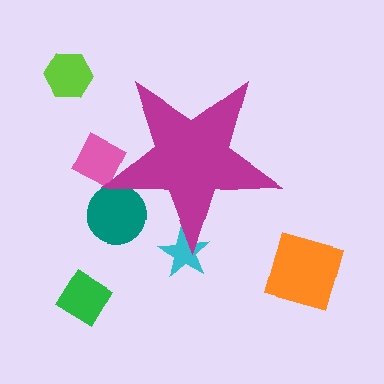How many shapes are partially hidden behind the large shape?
3 shapes are partially hidden.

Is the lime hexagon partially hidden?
No, the lime hexagon is fully visible.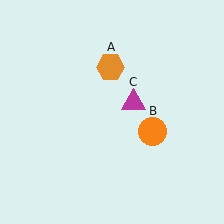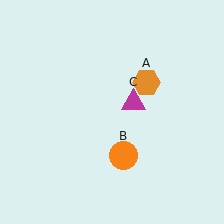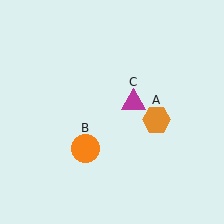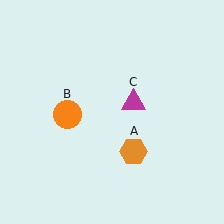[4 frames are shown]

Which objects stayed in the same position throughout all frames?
Magenta triangle (object C) remained stationary.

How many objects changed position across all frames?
2 objects changed position: orange hexagon (object A), orange circle (object B).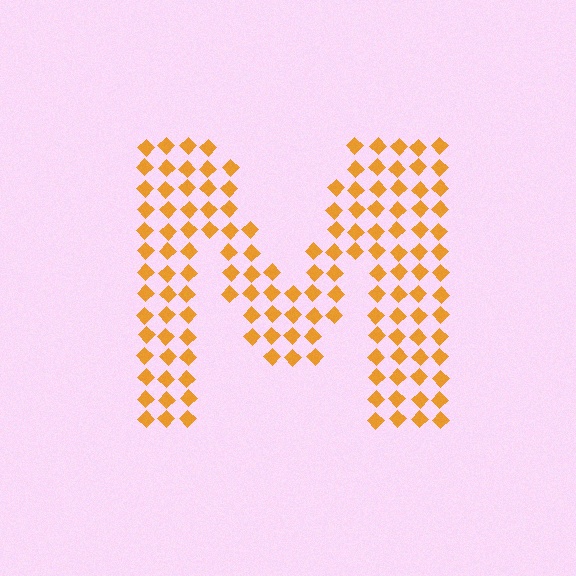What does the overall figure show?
The overall figure shows the letter M.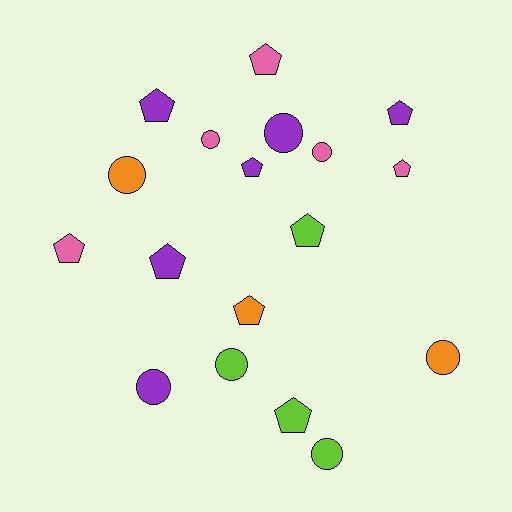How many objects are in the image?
There are 18 objects.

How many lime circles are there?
There are 2 lime circles.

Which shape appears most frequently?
Pentagon, with 10 objects.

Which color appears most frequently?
Purple, with 6 objects.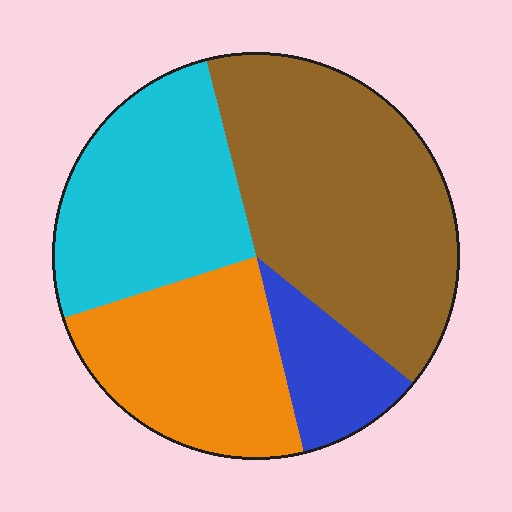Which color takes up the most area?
Brown, at roughly 40%.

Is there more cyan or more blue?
Cyan.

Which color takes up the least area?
Blue, at roughly 10%.